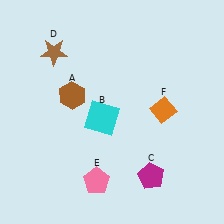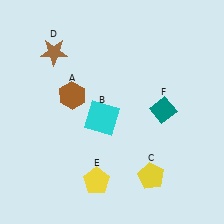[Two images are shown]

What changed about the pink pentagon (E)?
In Image 1, E is pink. In Image 2, it changed to yellow.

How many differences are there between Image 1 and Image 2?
There are 3 differences between the two images.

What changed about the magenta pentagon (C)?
In Image 1, C is magenta. In Image 2, it changed to yellow.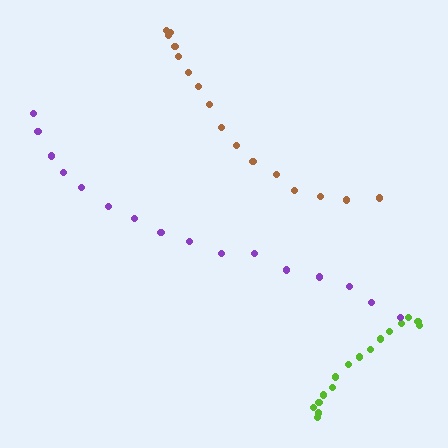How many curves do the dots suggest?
There are 3 distinct paths.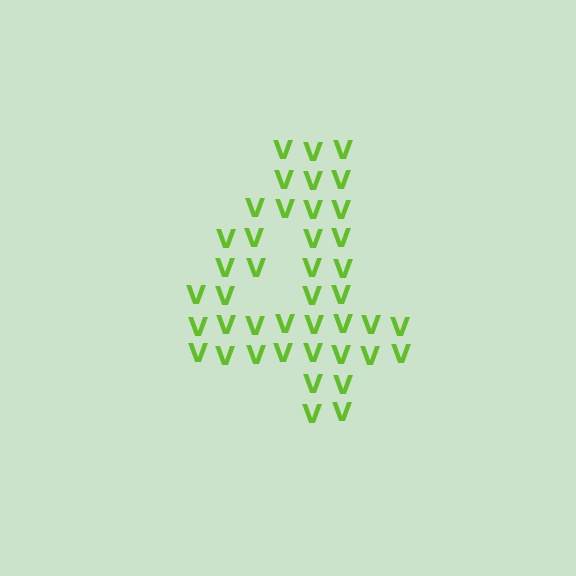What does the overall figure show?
The overall figure shows the digit 4.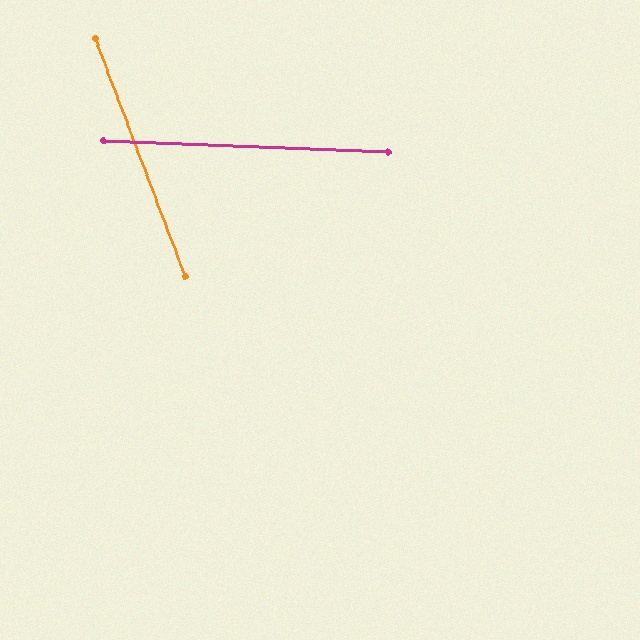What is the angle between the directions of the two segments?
Approximately 67 degrees.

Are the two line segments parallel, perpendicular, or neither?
Neither parallel nor perpendicular — they differ by about 67°.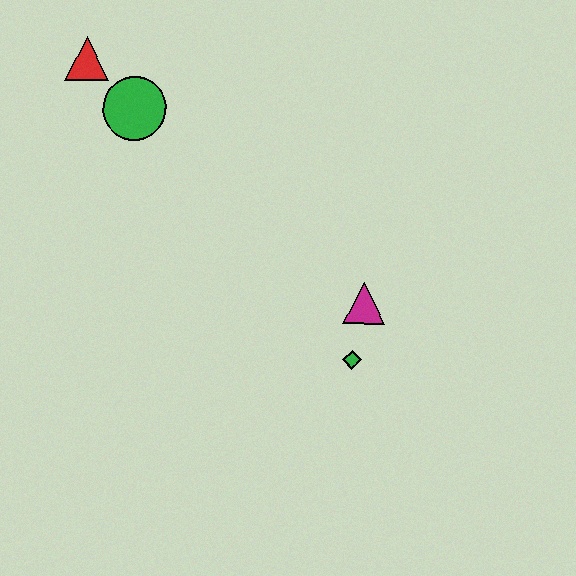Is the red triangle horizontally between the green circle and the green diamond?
No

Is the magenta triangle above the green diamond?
Yes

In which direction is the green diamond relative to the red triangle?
The green diamond is below the red triangle.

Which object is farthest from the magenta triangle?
The red triangle is farthest from the magenta triangle.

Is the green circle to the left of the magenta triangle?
Yes